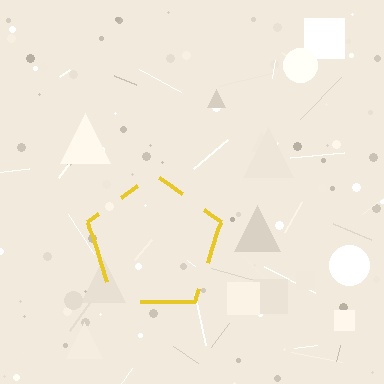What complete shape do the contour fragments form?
The contour fragments form a pentagon.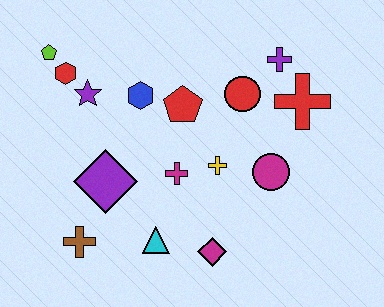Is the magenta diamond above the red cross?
No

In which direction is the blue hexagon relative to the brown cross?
The blue hexagon is above the brown cross.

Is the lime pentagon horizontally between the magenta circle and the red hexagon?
No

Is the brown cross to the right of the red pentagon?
No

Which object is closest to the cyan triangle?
The magenta diamond is closest to the cyan triangle.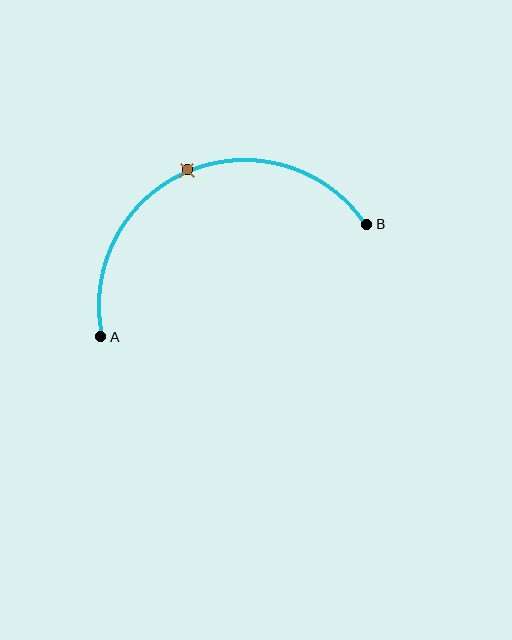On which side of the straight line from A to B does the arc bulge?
The arc bulges above the straight line connecting A and B.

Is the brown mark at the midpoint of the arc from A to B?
Yes. The brown mark lies on the arc at equal arc-length from both A and B — it is the arc midpoint.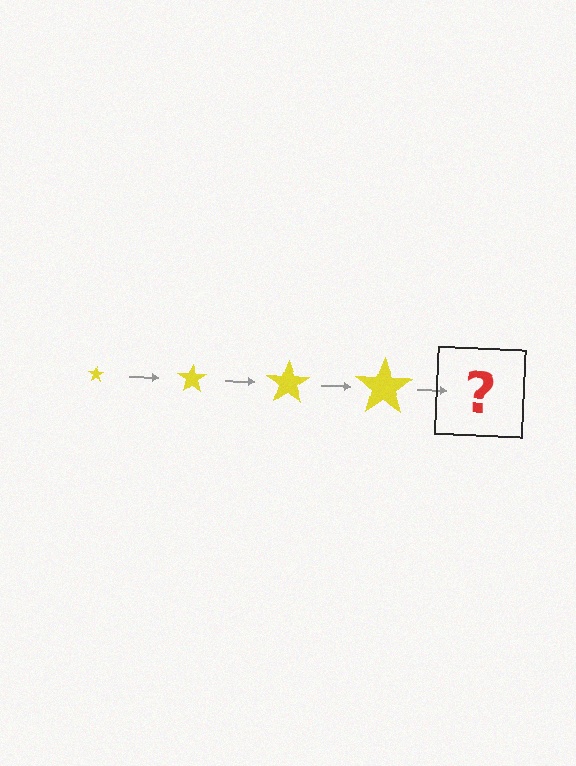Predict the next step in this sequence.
The next step is a yellow star, larger than the previous one.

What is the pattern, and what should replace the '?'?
The pattern is that the star gets progressively larger each step. The '?' should be a yellow star, larger than the previous one.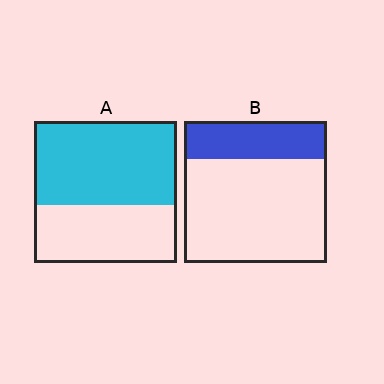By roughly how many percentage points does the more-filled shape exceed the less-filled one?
By roughly 30 percentage points (A over B).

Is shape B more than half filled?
No.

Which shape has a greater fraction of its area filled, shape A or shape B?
Shape A.